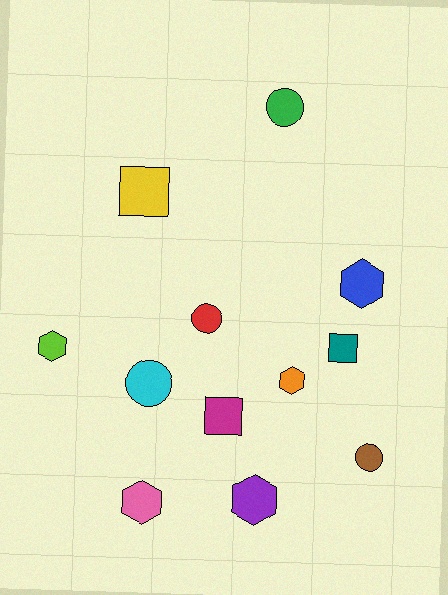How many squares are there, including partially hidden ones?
There are 3 squares.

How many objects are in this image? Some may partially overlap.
There are 12 objects.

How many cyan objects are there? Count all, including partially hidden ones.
There is 1 cyan object.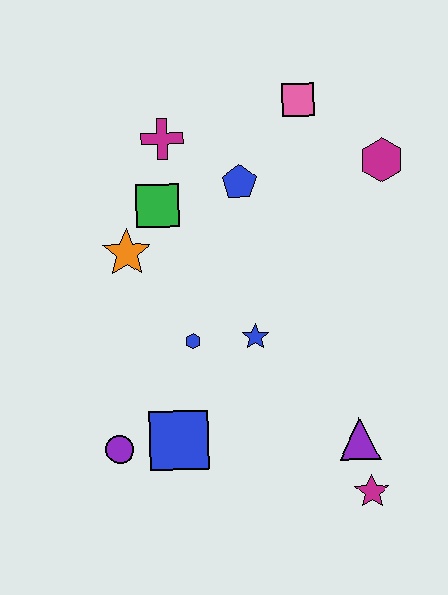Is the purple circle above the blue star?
No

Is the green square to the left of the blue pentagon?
Yes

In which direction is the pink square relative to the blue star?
The pink square is above the blue star.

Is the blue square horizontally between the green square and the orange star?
No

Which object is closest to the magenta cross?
The green square is closest to the magenta cross.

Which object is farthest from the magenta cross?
The magenta star is farthest from the magenta cross.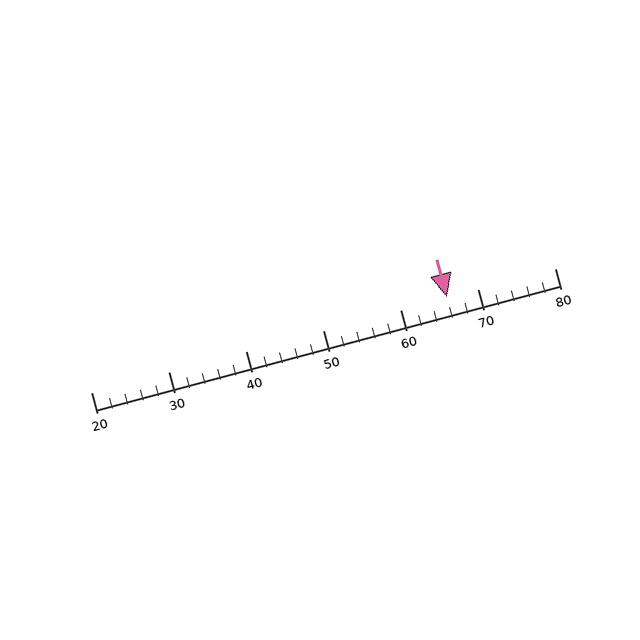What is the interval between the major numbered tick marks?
The major tick marks are spaced 10 units apart.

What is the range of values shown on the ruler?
The ruler shows values from 20 to 80.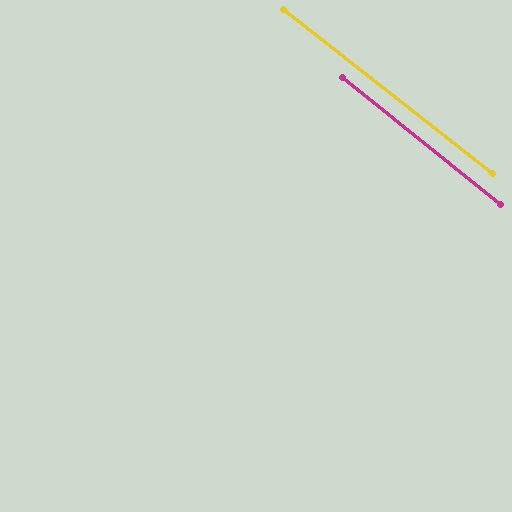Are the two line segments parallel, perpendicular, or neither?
Parallel — their directions differ by only 0.9°.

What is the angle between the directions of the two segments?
Approximately 1 degree.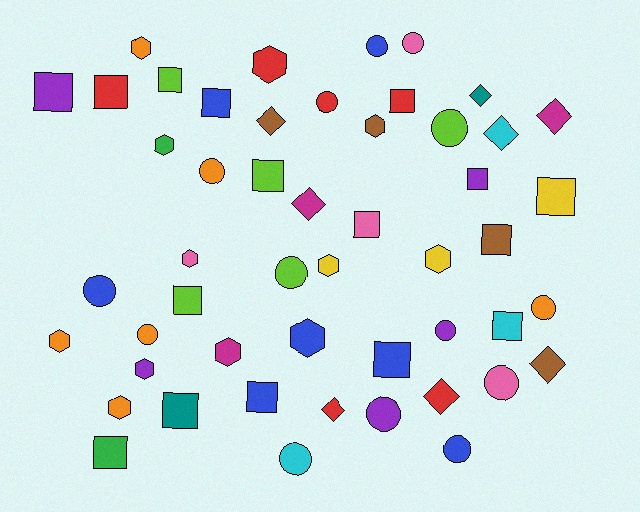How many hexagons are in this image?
There are 12 hexagons.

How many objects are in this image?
There are 50 objects.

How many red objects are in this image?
There are 6 red objects.